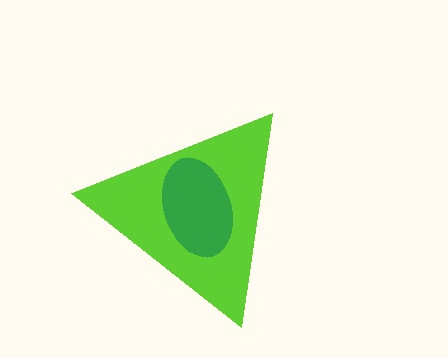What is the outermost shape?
The lime triangle.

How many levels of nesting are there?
2.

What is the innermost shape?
The green ellipse.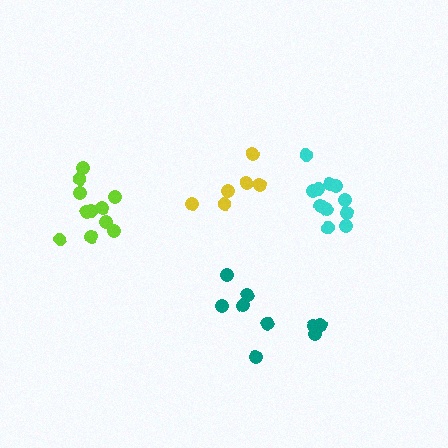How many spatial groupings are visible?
There are 4 spatial groupings.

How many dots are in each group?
Group 1: 11 dots, Group 2: 11 dots, Group 3: 9 dots, Group 4: 6 dots (37 total).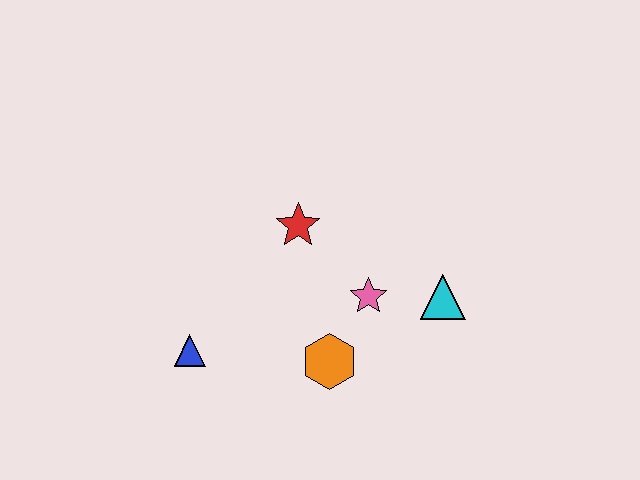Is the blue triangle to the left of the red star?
Yes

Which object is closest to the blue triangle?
The orange hexagon is closest to the blue triangle.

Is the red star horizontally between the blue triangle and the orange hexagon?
Yes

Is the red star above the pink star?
Yes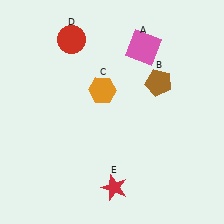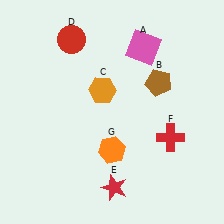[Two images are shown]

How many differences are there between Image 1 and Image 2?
There are 2 differences between the two images.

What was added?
A red cross (F), an orange hexagon (G) were added in Image 2.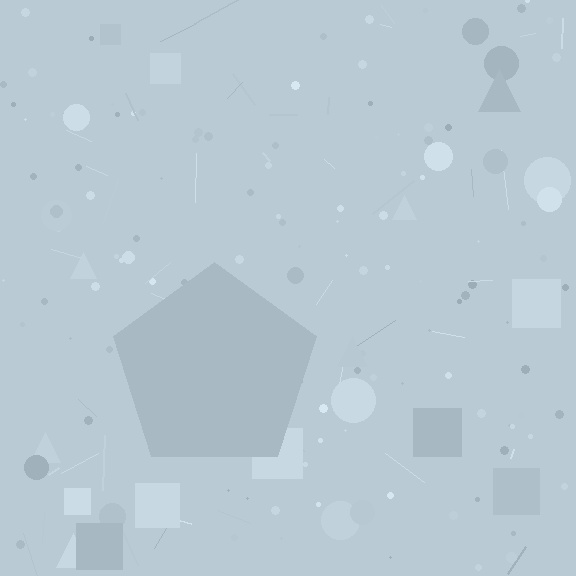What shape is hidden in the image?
A pentagon is hidden in the image.